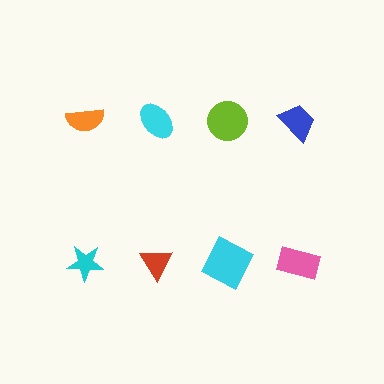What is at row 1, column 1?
An orange semicircle.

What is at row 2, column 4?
A pink rectangle.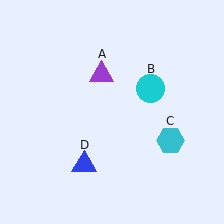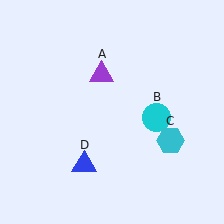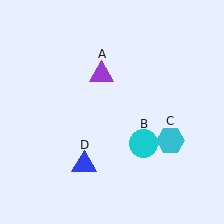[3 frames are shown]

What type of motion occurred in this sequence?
The cyan circle (object B) rotated clockwise around the center of the scene.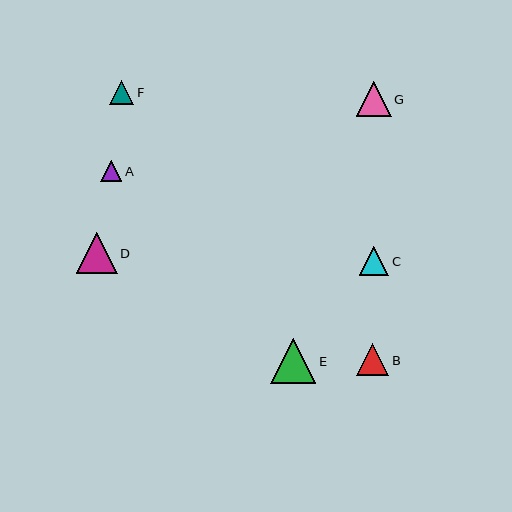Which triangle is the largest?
Triangle E is the largest with a size of approximately 46 pixels.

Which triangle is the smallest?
Triangle A is the smallest with a size of approximately 21 pixels.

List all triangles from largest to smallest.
From largest to smallest: E, D, G, B, C, F, A.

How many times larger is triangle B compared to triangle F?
Triangle B is approximately 1.3 times the size of triangle F.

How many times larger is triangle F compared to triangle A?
Triangle F is approximately 1.1 times the size of triangle A.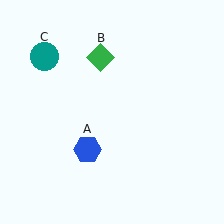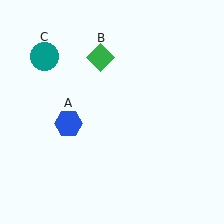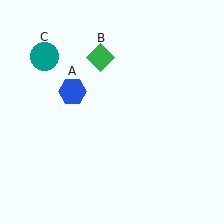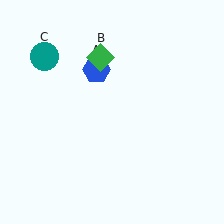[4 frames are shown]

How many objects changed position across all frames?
1 object changed position: blue hexagon (object A).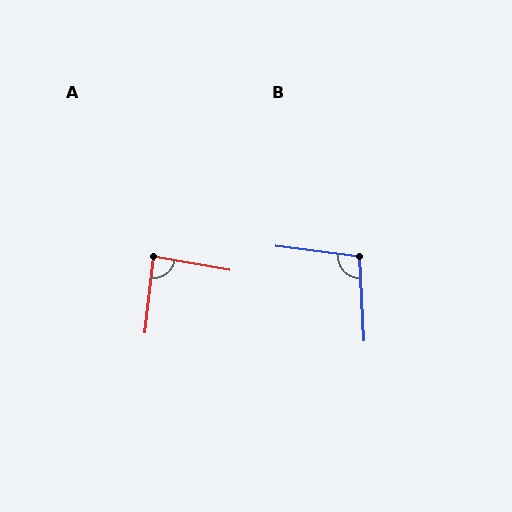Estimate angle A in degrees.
Approximately 87 degrees.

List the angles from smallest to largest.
A (87°), B (100°).